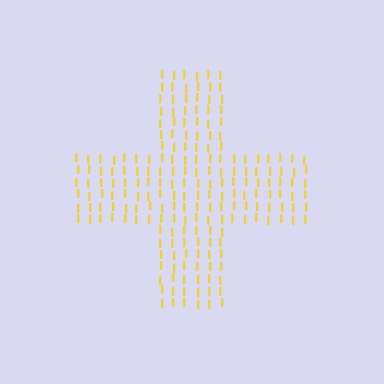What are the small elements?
The small elements are letter I's.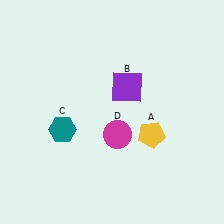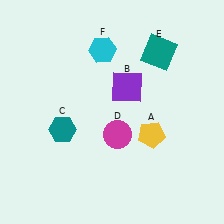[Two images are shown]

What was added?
A teal square (E), a cyan hexagon (F) were added in Image 2.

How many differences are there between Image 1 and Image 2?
There are 2 differences between the two images.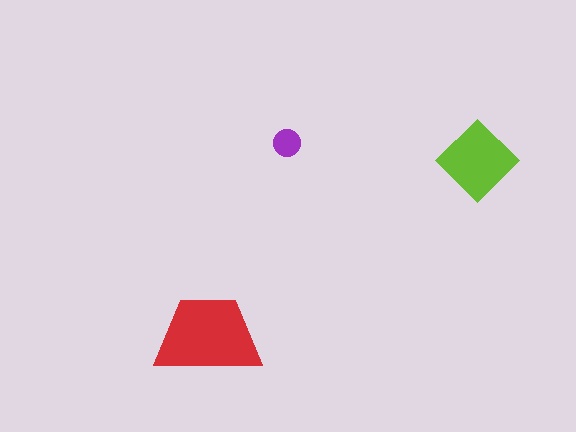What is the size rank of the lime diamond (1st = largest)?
2nd.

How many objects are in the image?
There are 3 objects in the image.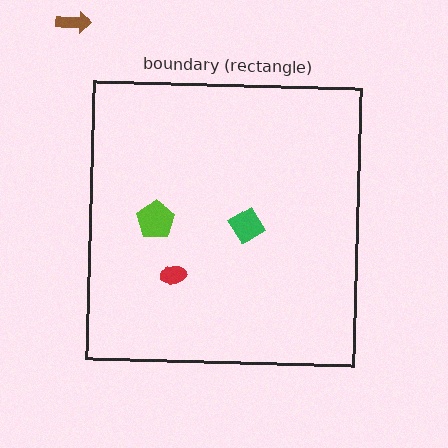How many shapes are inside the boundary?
3 inside, 1 outside.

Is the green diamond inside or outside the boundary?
Inside.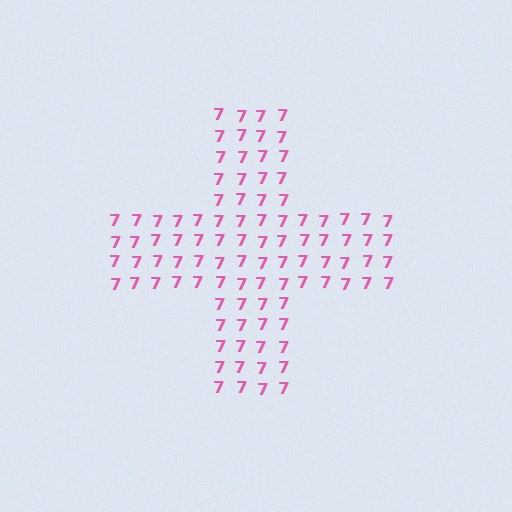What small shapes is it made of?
It is made of small digit 7's.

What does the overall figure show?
The overall figure shows a cross.